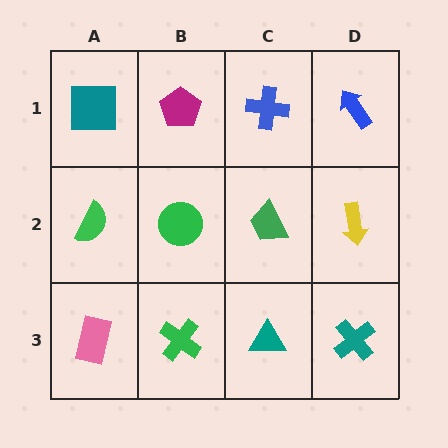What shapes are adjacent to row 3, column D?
A yellow arrow (row 2, column D), a teal triangle (row 3, column C).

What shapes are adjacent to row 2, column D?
A blue arrow (row 1, column D), a teal cross (row 3, column D), a green trapezoid (row 2, column C).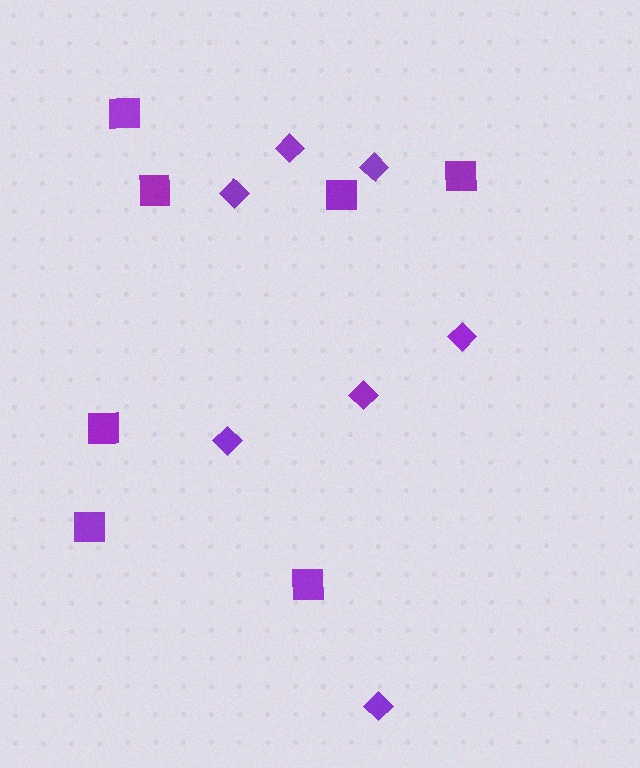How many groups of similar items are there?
There are 2 groups: one group of squares (7) and one group of diamonds (7).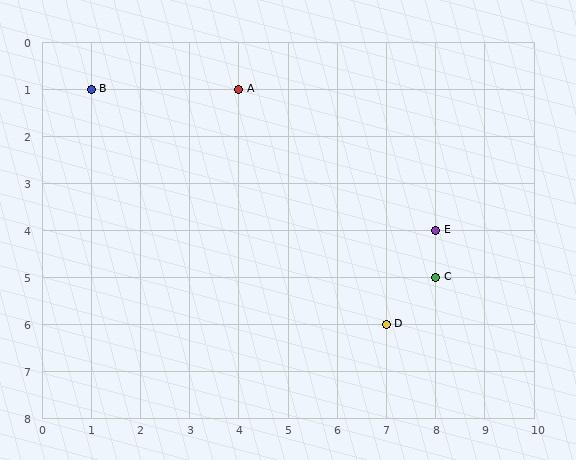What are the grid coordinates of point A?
Point A is at grid coordinates (4, 1).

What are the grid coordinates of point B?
Point B is at grid coordinates (1, 1).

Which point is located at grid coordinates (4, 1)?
Point A is at (4, 1).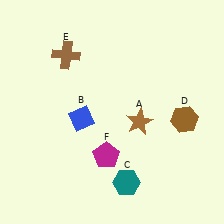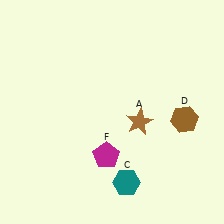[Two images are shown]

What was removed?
The brown cross (E), the blue diamond (B) were removed in Image 2.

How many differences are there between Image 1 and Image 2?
There are 2 differences between the two images.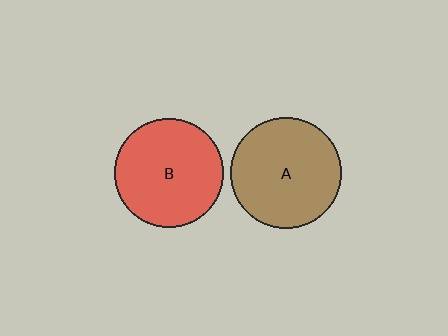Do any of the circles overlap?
No, none of the circles overlap.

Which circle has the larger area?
Circle A (brown).